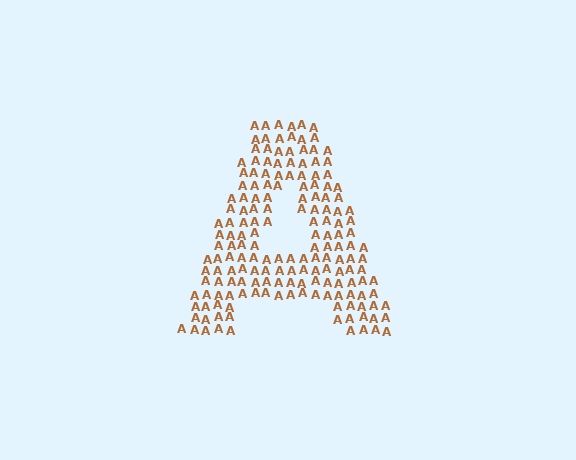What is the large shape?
The large shape is the letter A.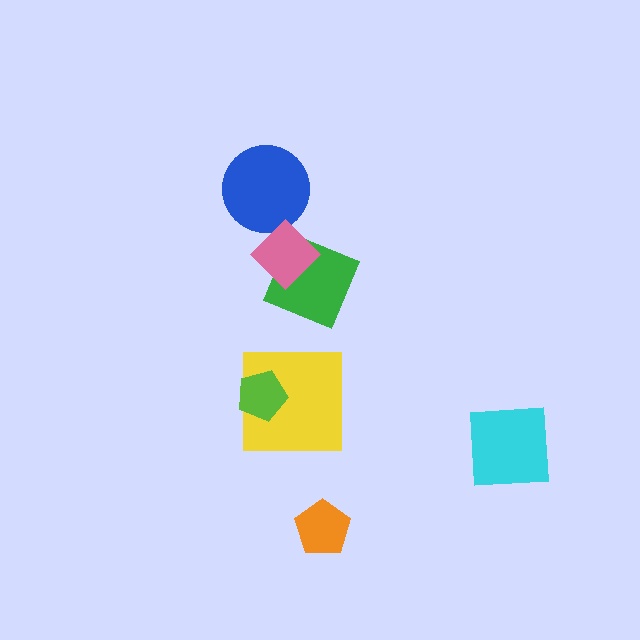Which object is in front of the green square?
The pink diamond is in front of the green square.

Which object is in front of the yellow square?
The lime pentagon is in front of the yellow square.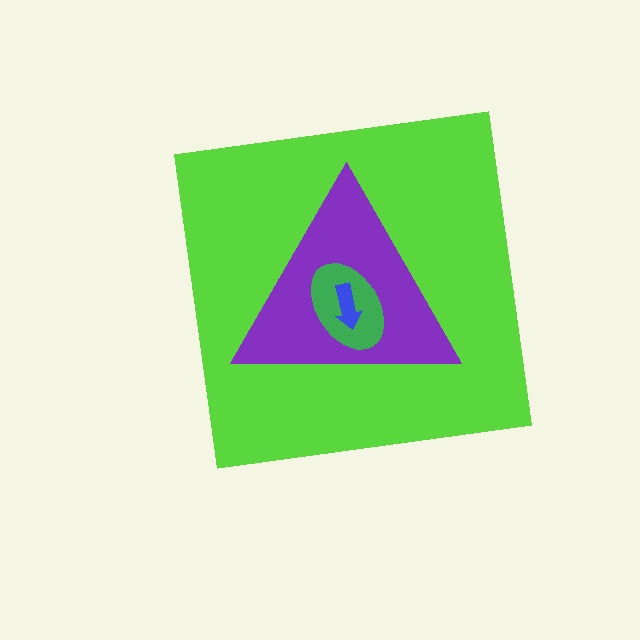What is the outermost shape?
The lime square.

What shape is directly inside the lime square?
The purple triangle.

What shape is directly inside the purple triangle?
The green ellipse.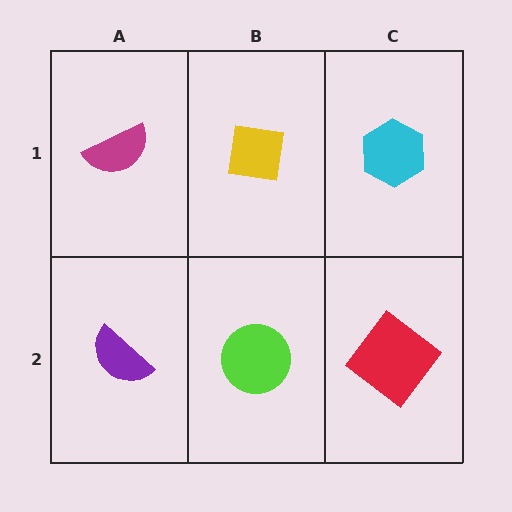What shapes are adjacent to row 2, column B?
A yellow square (row 1, column B), a purple semicircle (row 2, column A), a red diamond (row 2, column C).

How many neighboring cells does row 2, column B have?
3.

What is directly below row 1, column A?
A purple semicircle.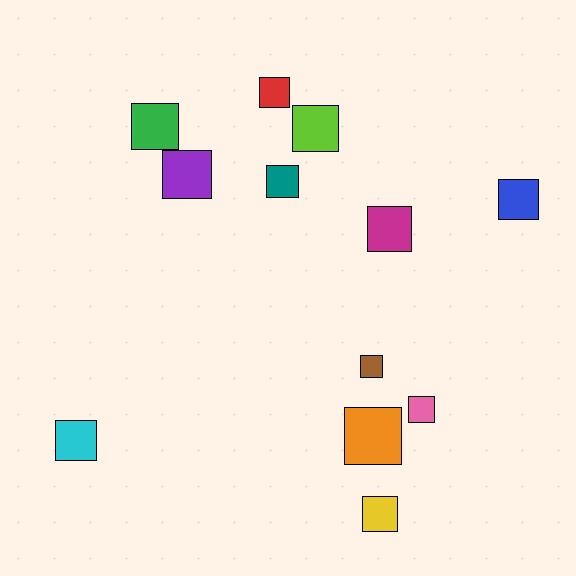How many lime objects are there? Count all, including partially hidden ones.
There is 1 lime object.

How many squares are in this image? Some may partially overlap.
There are 12 squares.